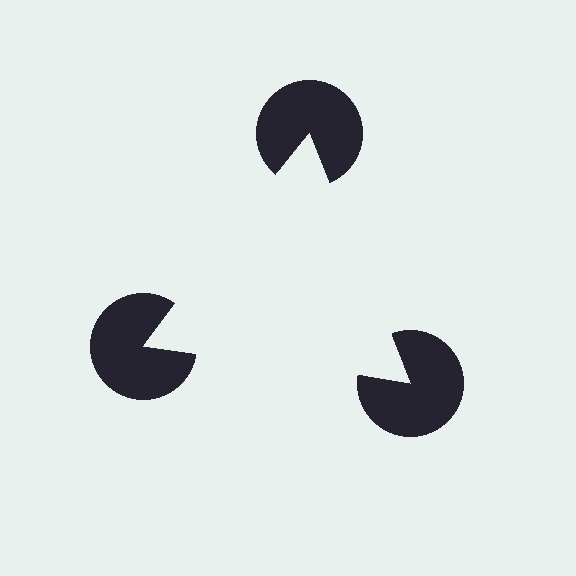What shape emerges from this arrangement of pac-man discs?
An illusory triangle — its edges are inferred from the aligned wedge cuts in the pac-man discs, not physically drawn.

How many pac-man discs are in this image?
There are 3 — one at each vertex of the illusory triangle.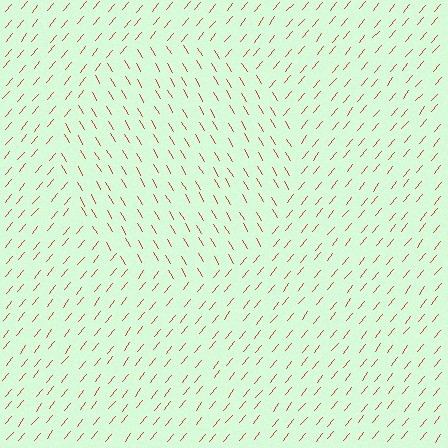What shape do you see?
I see a circle.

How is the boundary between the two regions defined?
The boundary is defined purely by a change in line orientation (approximately 70 degrees difference). All lines are the same color and thickness.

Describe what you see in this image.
The image is filled with small red line segments. A circle region in the image has lines oriented differently from the surrounding lines, creating a visible texture boundary.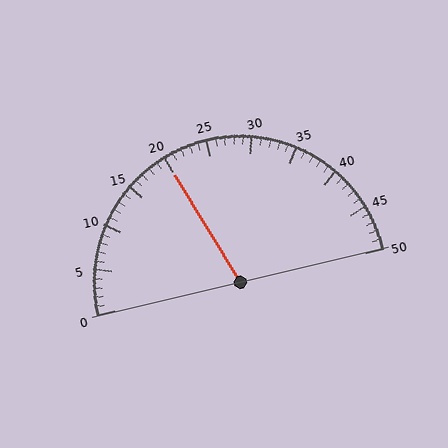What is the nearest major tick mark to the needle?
The nearest major tick mark is 20.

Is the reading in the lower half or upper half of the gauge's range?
The reading is in the lower half of the range (0 to 50).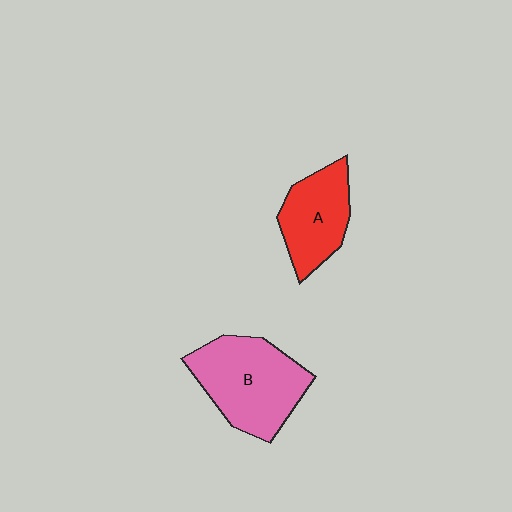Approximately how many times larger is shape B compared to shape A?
Approximately 1.5 times.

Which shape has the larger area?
Shape B (pink).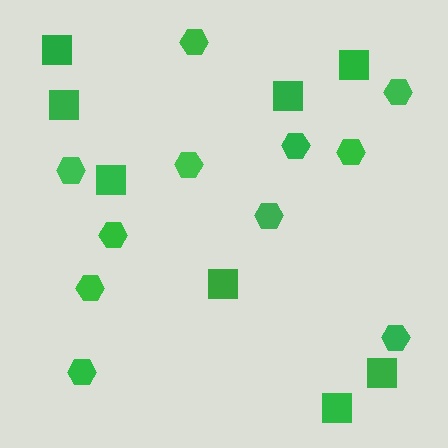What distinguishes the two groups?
There are 2 groups: one group of hexagons (11) and one group of squares (8).